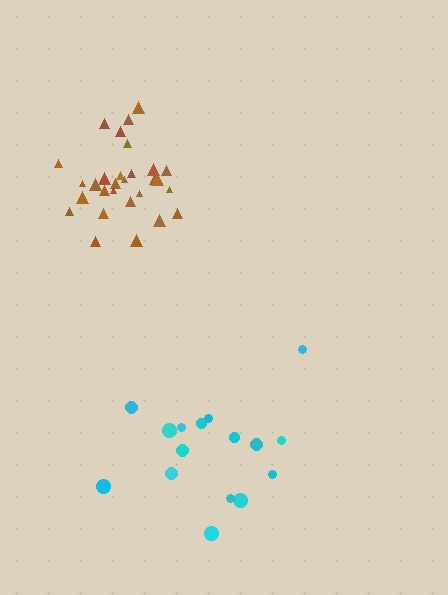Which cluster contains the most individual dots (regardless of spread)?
Brown (29).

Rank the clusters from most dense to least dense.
brown, cyan.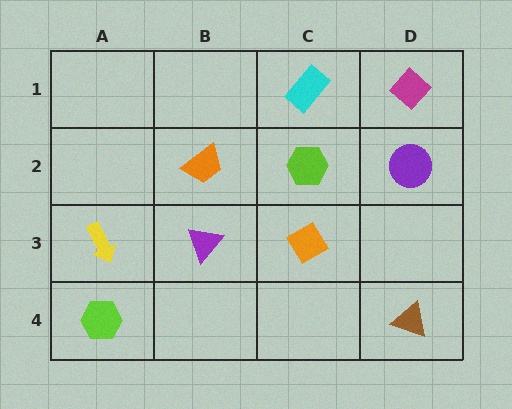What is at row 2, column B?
An orange trapezoid.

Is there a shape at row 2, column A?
No, that cell is empty.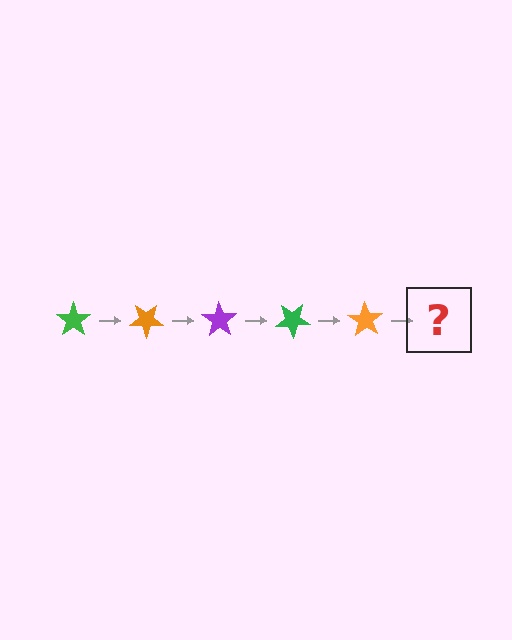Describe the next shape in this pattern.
It should be a purple star, rotated 175 degrees from the start.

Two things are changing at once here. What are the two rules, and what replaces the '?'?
The two rules are that it rotates 35 degrees each step and the color cycles through green, orange, and purple. The '?' should be a purple star, rotated 175 degrees from the start.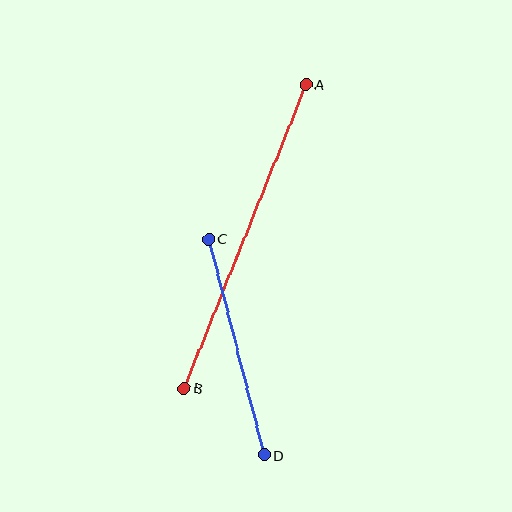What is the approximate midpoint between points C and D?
The midpoint is at approximately (236, 347) pixels.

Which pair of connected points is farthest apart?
Points A and B are farthest apart.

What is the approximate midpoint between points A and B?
The midpoint is at approximately (245, 236) pixels.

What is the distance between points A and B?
The distance is approximately 327 pixels.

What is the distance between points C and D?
The distance is approximately 223 pixels.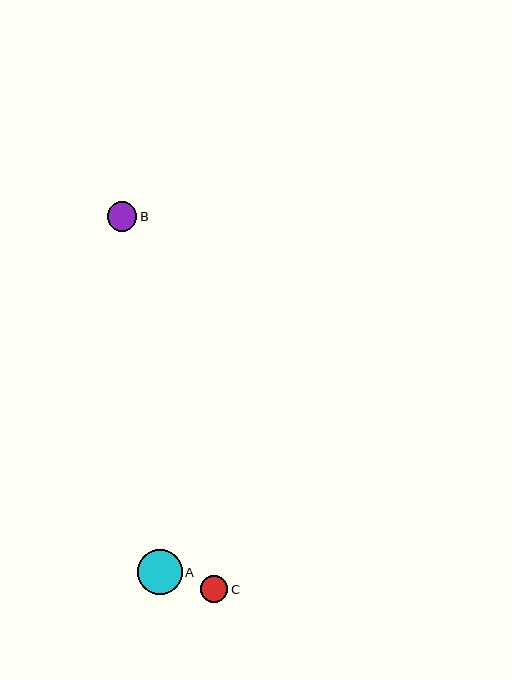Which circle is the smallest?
Circle C is the smallest with a size of approximately 27 pixels.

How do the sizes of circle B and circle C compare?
Circle B and circle C are approximately the same size.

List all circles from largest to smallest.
From largest to smallest: A, B, C.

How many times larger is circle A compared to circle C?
Circle A is approximately 1.7 times the size of circle C.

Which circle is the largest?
Circle A is the largest with a size of approximately 45 pixels.